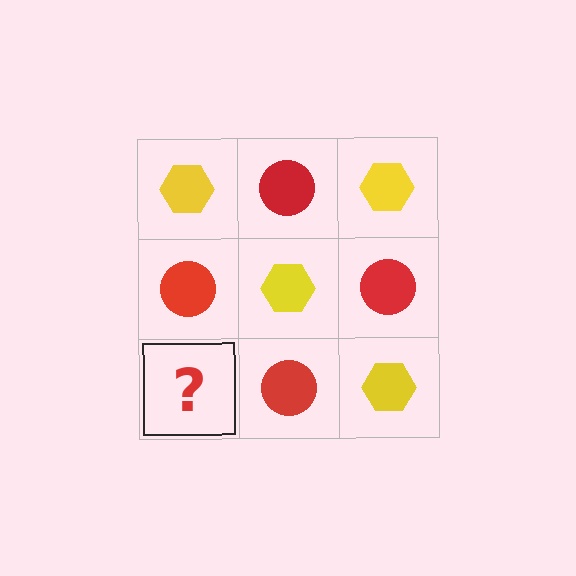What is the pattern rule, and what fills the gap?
The rule is that it alternates yellow hexagon and red circle in a checkerboard pattern. The gap should be filled with a yellow hexagon.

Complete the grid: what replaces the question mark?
The question mark should be replaced with a yellow hexagon.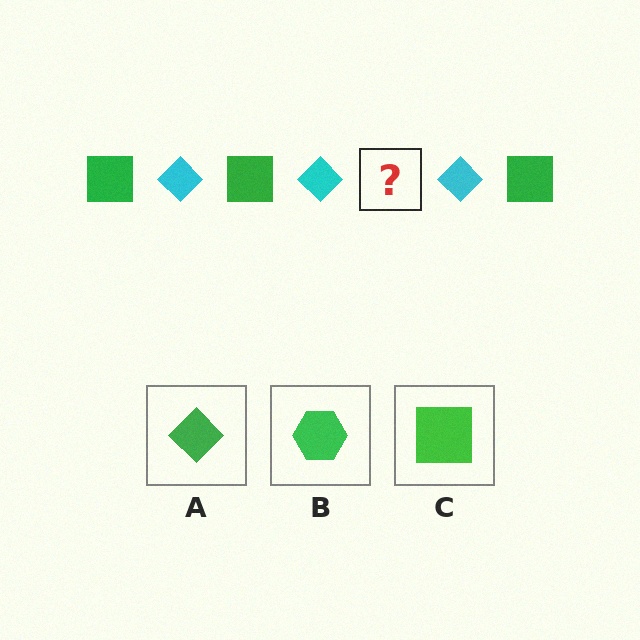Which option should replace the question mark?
Option C.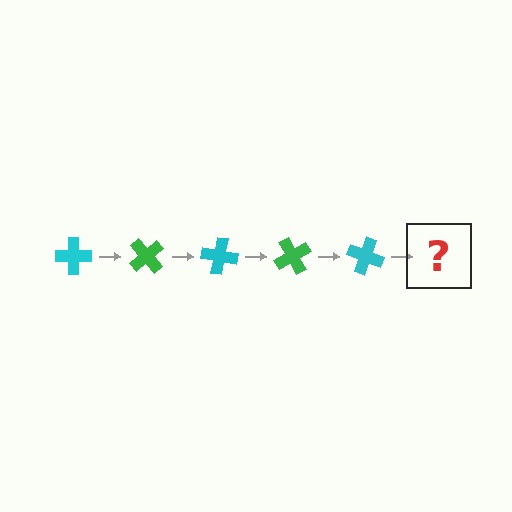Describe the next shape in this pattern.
It should be a green cross, rotated 250 degrees from the start.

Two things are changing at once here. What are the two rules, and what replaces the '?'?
The two rules are that it rotates 50 degrees each step and the color cycles through cyan and green. The '?' should be a green cross, rotated 250 degrees from the start.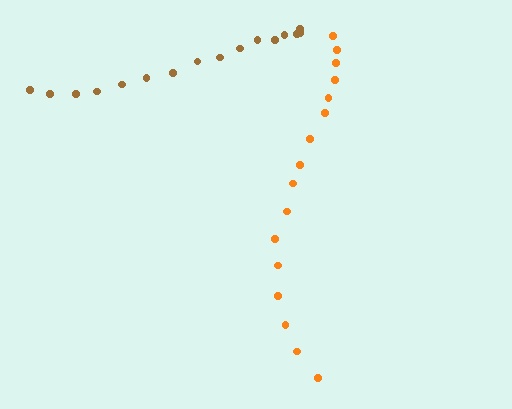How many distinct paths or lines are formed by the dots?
There are 2 distinct paths.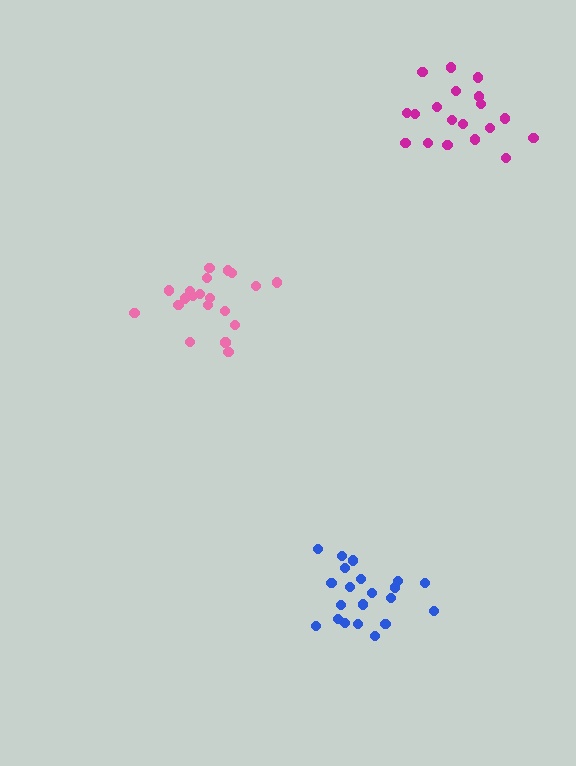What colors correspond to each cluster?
The clusters are colored: magenta, pink, blue.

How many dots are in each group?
Group 1: 19 dots, Group 2: 20 dots, Group 3: 21 dots (60 total).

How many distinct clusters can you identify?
There are 3 distinct clusters.